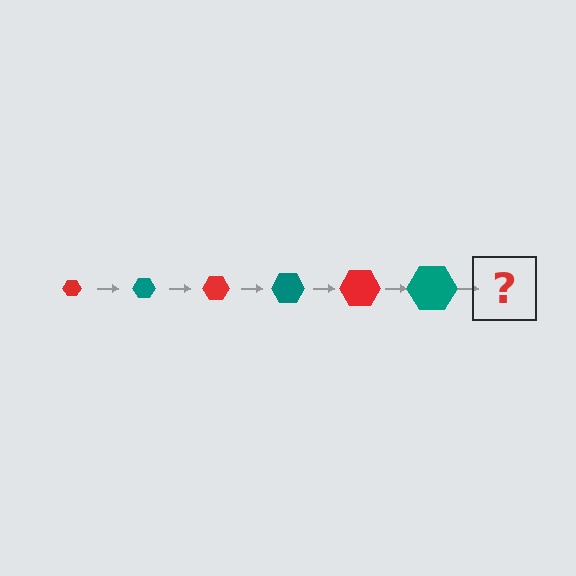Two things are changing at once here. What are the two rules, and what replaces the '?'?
The two rules are that the hexagon grows larger each step and the color cycles through red and teal. The '?' should be a red hexagon, larger than the previous one.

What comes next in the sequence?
The next element should be a red hexagon, larger than the previous one.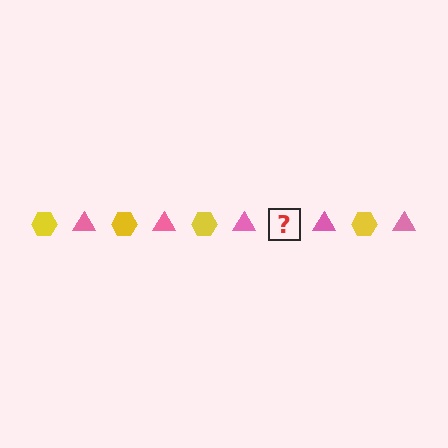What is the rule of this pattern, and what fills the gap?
The rule is that the pattern alternates between yellow hexagon and pink triangle. The gap should be filled with a yellow hexagon.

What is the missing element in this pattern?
The missing element is a yellow hexagon.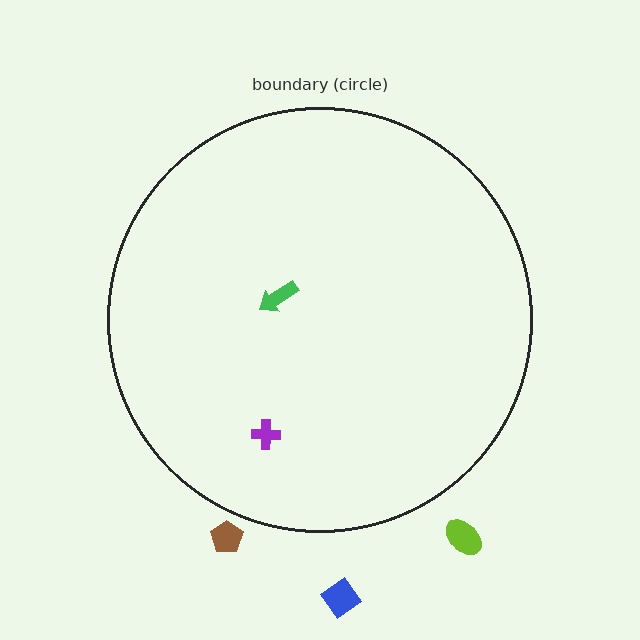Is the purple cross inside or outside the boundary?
Inside.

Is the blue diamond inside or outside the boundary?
Outside.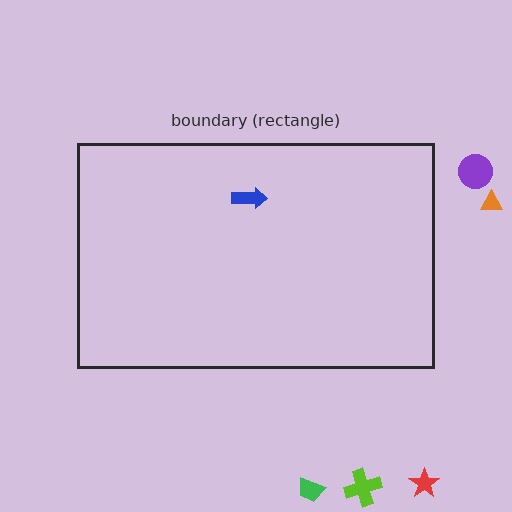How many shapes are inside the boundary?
1 inside, 5 outside.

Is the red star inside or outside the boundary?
Outside.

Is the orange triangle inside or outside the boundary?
Outside.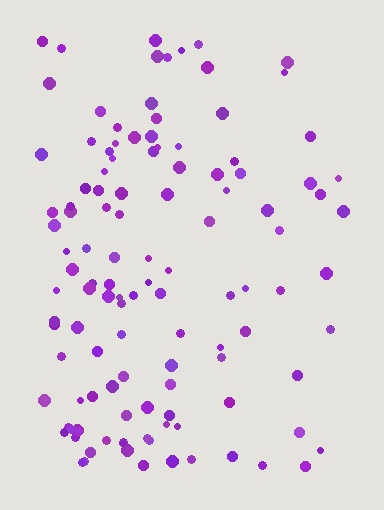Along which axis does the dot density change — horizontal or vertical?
Horizontal.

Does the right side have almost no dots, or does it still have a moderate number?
Still a moderate number, just noticeably fewer than the left.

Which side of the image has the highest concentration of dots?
The left.